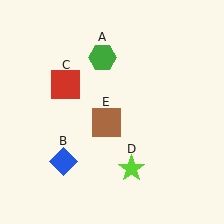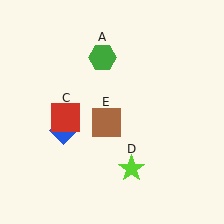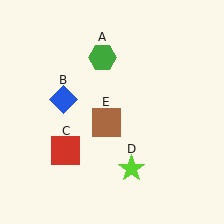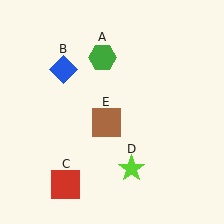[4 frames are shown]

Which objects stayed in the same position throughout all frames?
Green hexagon (object A) and lime star (object D) and brown square (object E) remained stationary.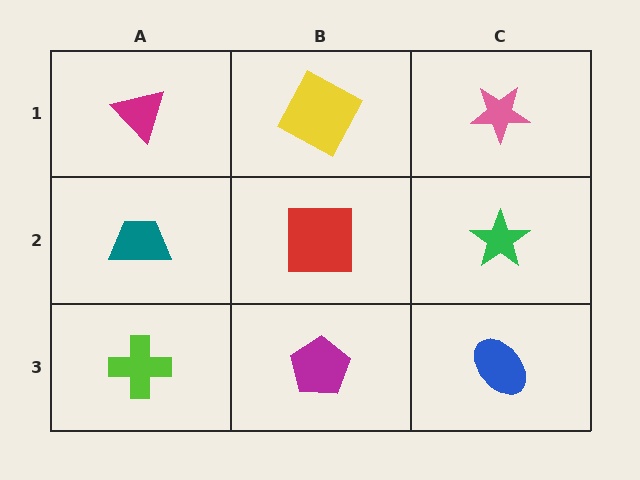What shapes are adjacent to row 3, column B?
A red square (row 2, column B), a lime cross (row 3, column A), a blue ellipse (row 3, column C).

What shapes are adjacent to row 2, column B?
A yellow square (row 1, column B), a magenta pentagon (row 3, column B), a teal trapezoid (row 2, column A), a green star (row 2, column C).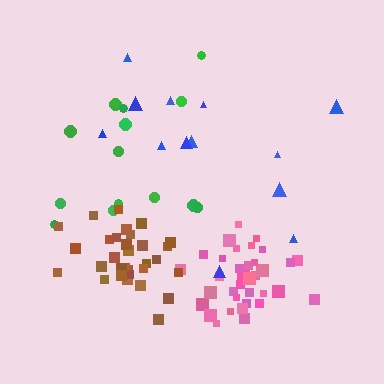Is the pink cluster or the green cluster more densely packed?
Pink.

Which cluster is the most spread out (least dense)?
Blue.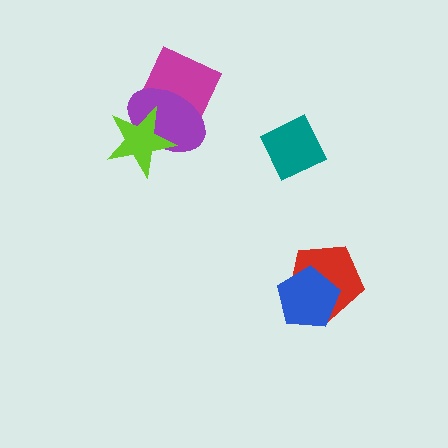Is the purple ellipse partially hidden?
Yes, it is partially covered by another shape.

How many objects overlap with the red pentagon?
1 object overlaps with the red pentagon.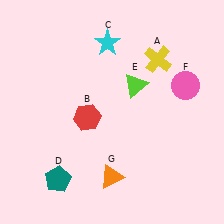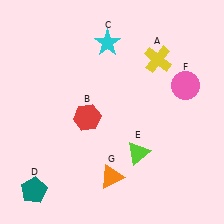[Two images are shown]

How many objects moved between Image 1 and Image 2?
2 objects moved between the two images.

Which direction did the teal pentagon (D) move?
The teal pentagon (D) moved left.